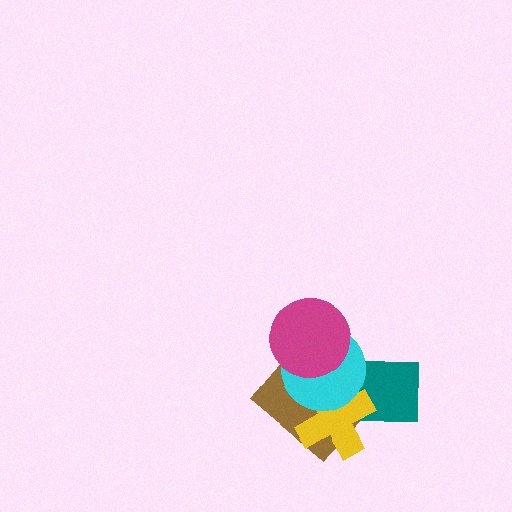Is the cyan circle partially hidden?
Yes, it is partially covered by another shape.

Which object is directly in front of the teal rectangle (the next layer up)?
The yellow cross is directly in front of the teal rectangle.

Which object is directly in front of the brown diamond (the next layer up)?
The teal rectangle is directly in front of the brown diamond.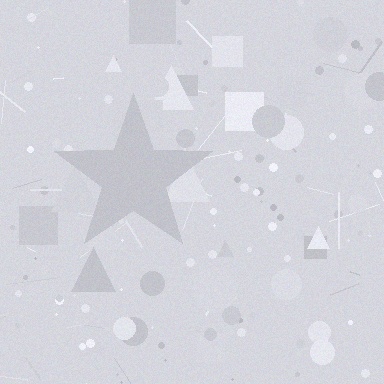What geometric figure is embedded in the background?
A star is embedded in the background.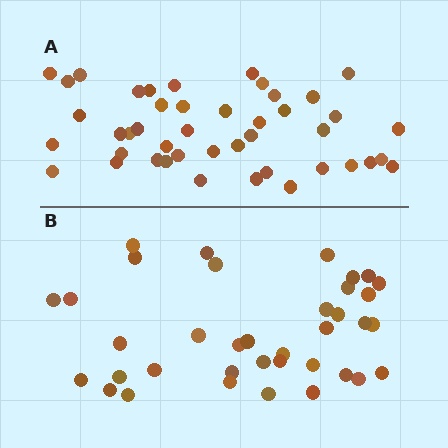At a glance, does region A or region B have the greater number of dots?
Region A (the top region) has more dots.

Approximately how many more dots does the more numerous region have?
Region A has roughly 8 or so more dots than region B.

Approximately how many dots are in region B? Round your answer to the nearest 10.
About 40 dots. (The exact count is 37, which rounds to 40.)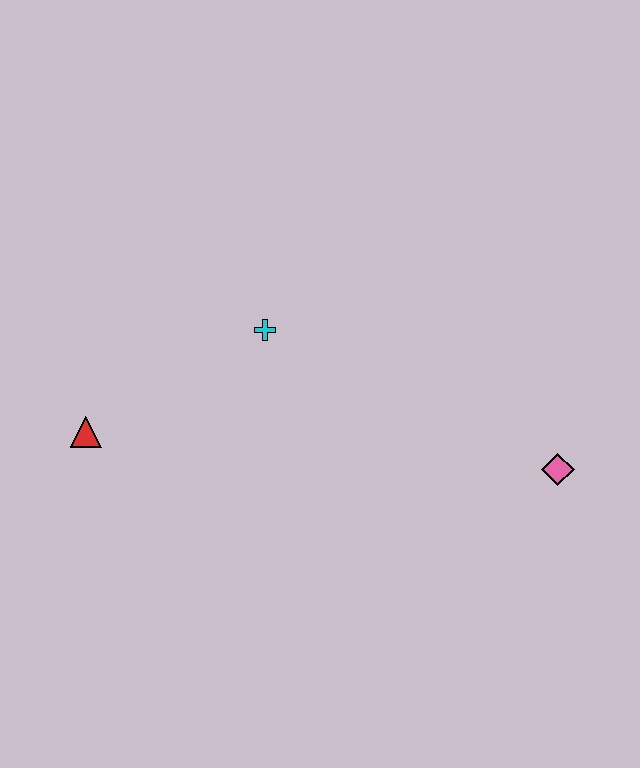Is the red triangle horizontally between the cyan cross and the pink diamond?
No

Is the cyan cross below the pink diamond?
No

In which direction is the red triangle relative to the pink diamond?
The red triangle is to the left of the pink diamond.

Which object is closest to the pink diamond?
The cyan cross is closest to the pink diamond.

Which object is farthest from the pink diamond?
The red triangle is farthest from the pink diamond.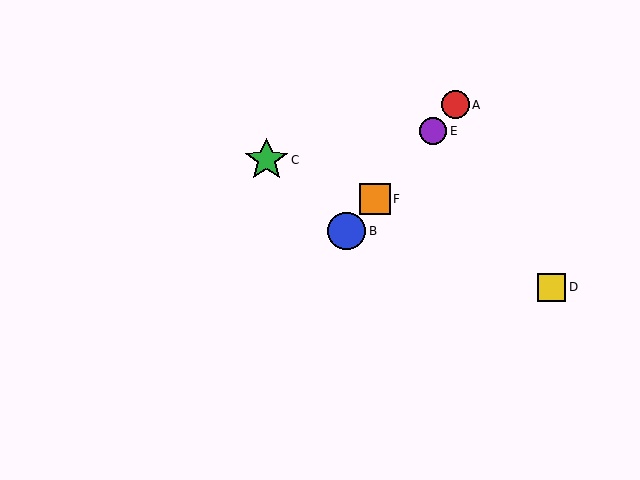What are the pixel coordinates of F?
Object F is at (375, 199).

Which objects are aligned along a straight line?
Objects A, B, E, F are aligned along a straight line.